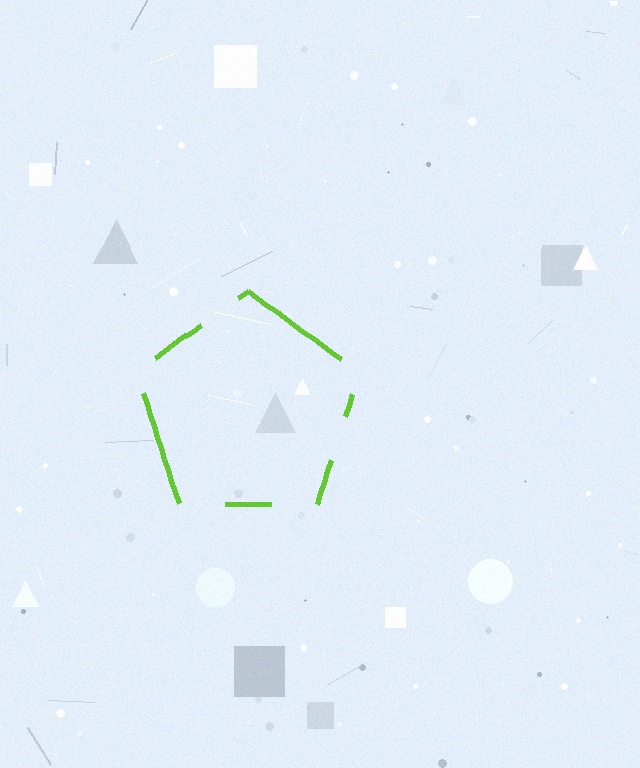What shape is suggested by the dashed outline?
The dashed outline suggests a pentagon.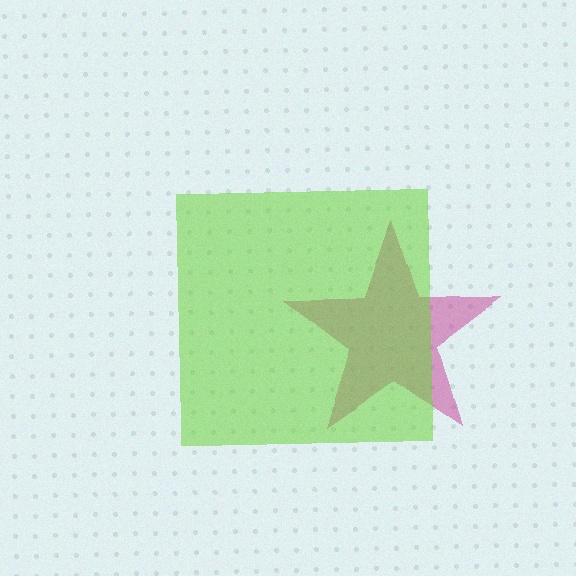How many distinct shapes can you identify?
There are 2 distinct shapes: a magenta star, a lime square.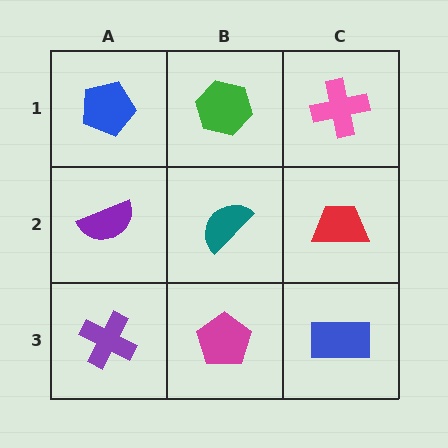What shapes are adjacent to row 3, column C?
A red trapezoid (row 2, column C), a magenta pentagon (row 3, column B).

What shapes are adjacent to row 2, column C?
A pink cross (row 1, column C), a blue rectangle (row 3, column C), a teal semicircle (row 2, column B).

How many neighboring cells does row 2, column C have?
3.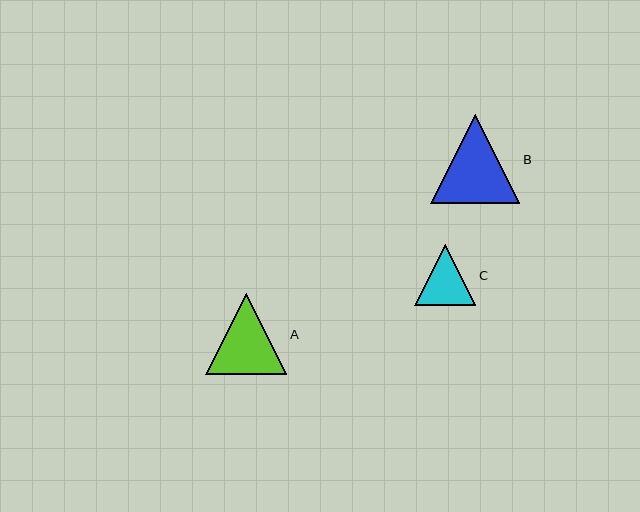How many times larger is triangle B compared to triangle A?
Triangle B is approximately 1.1 times the size of triangle A.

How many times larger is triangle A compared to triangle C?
Triangle A is approximately 1.3 times the size of triangle C.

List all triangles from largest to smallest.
From largest to smallest: B, A, C.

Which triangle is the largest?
Triangle B is the largest with a size of approximately 89 pixels.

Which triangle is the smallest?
Triangle C is the smallest with a size of approximately 61 pixels.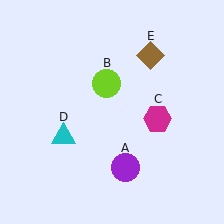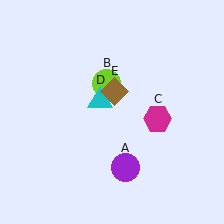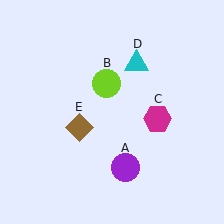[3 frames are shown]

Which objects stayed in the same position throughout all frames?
Purple circle (object A) and lime circle (object B) and magenta hexagon (object C) remained stationary.